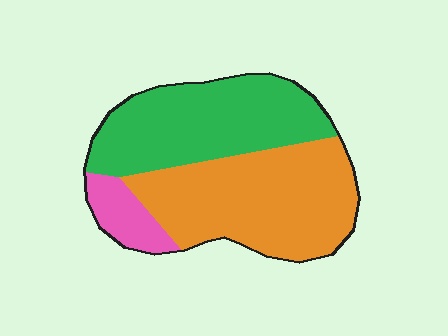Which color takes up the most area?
Orange, at roughly 50%.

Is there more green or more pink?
Green.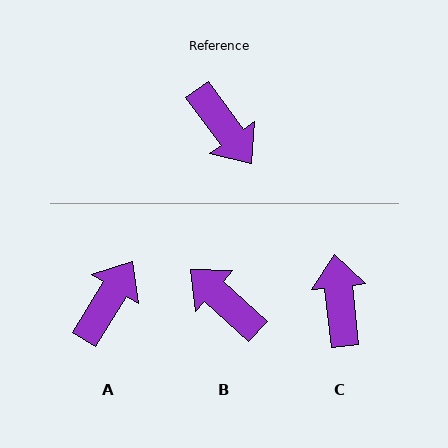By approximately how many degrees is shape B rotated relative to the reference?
Approximately 168 degrees clockwise.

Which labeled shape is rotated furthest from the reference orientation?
B, about 168 degrees away.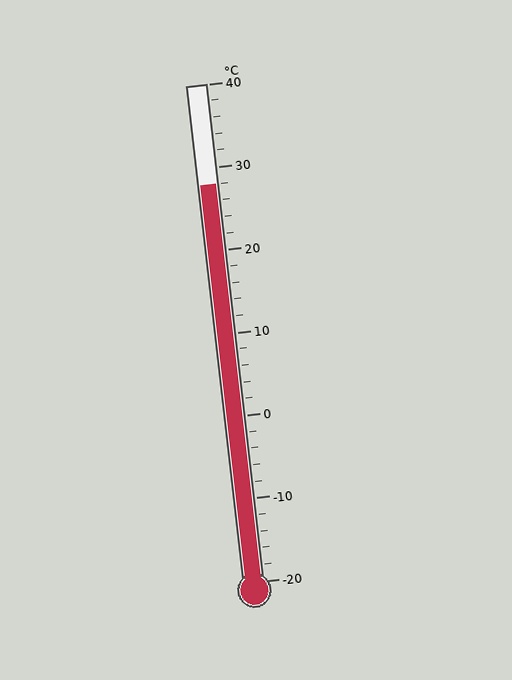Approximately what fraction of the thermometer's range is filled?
The thermometer is filled to approximately 80% of its range.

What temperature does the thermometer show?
The thermometer shows approximately 28°C.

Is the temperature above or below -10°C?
The temperature is above -10°C.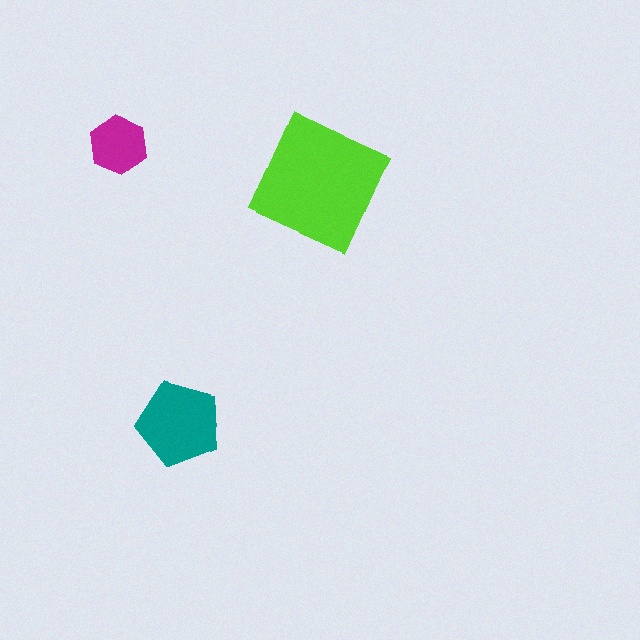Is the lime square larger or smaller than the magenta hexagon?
Larger.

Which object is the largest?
The lime square.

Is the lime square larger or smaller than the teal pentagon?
Larger.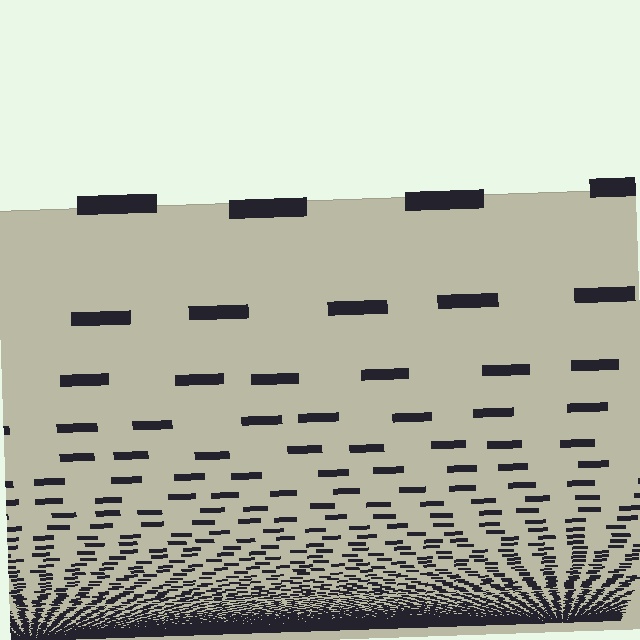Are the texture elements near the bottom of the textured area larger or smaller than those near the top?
Smaller. The gradient is inverted — elements near the bottom are smaller and denser.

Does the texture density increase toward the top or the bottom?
Density increases toward the bottom.